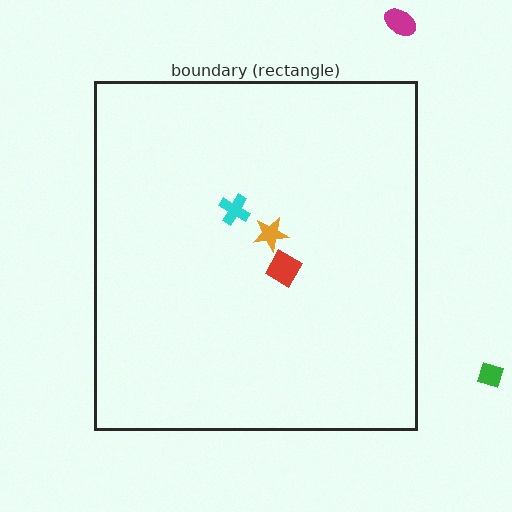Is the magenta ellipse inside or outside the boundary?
Outside.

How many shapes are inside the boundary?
3 inside, 2 outside.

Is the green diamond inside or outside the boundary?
Outside.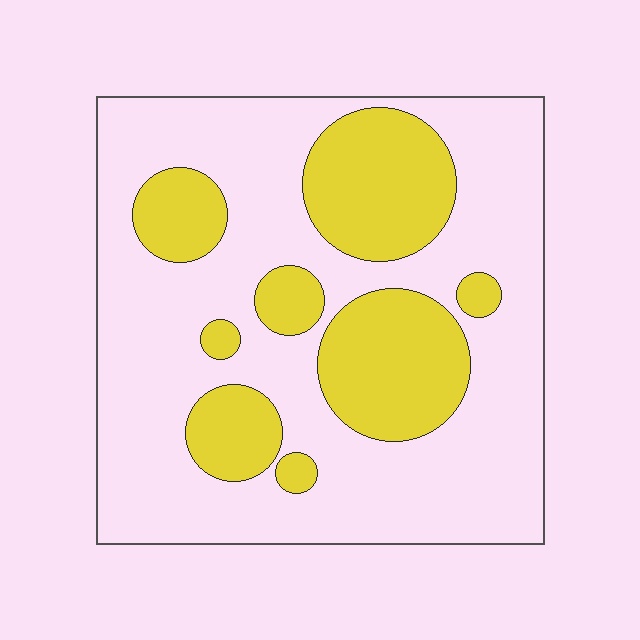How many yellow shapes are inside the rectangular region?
8.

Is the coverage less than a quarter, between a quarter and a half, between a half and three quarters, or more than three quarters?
Between a quarter and a half.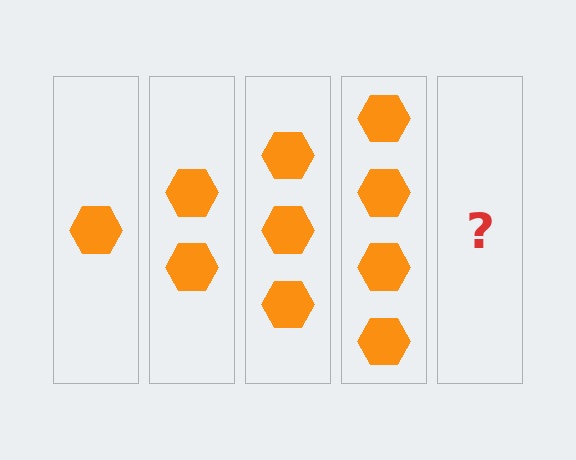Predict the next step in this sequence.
The next step is 5 hexagons.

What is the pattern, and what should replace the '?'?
The pattern is that each step adds one more hexagon. The '?' should be 5 hexagons.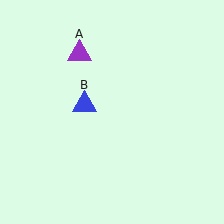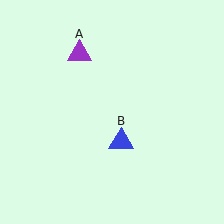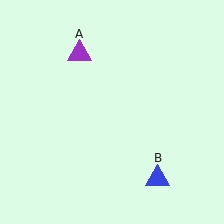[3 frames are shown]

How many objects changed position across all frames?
1 object changed position: blue triangle (object B).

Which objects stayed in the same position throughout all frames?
Purple triangle (object A) remained stationary.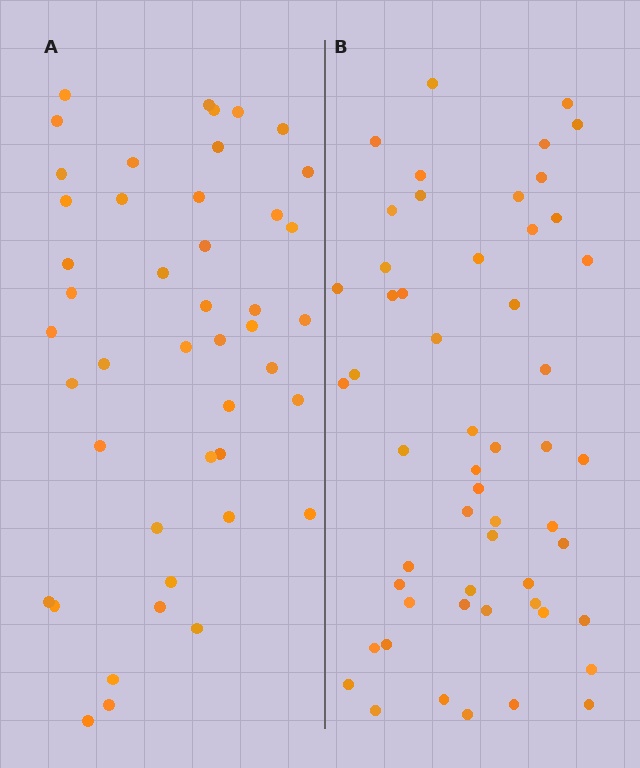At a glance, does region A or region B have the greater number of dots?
Region B (the right region) has more dots.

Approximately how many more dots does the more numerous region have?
Region B has roughly 8 or so more dots than region A.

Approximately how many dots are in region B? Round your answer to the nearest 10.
About 50 dots. (The exact count is 54, which rounds to 50.)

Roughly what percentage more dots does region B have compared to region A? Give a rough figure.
About 20% more.